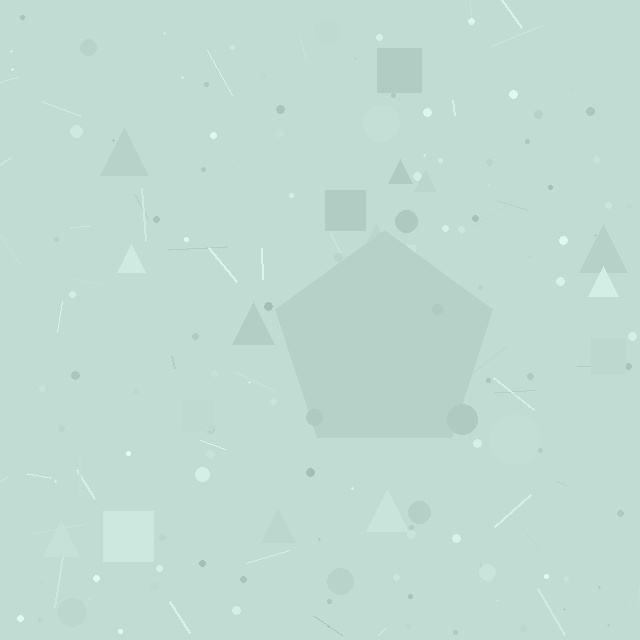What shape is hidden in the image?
A pentagon is hidden in the image.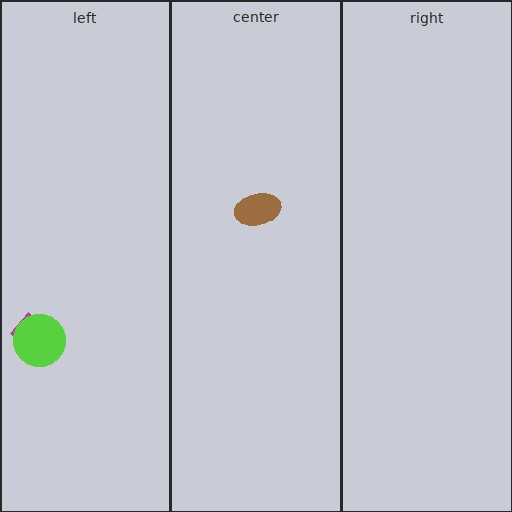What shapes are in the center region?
The brown ellipse.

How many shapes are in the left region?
2.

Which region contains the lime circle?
The left region.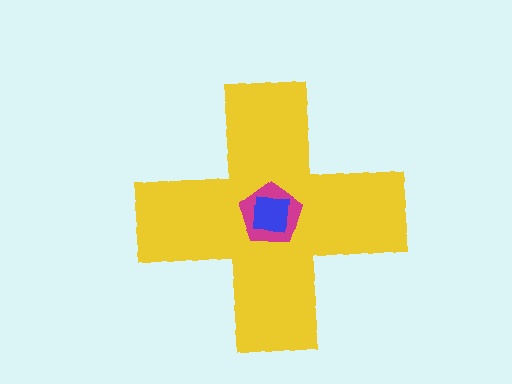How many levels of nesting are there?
3.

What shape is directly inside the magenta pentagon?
The blue square.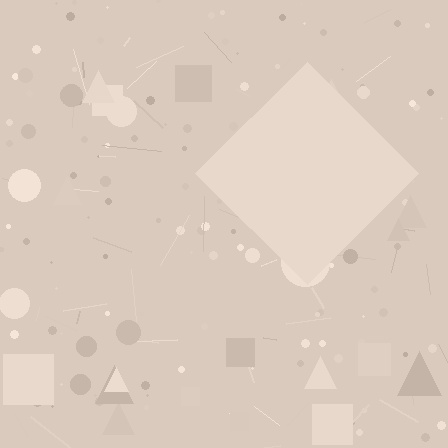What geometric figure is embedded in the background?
A diamond is embedded in the background.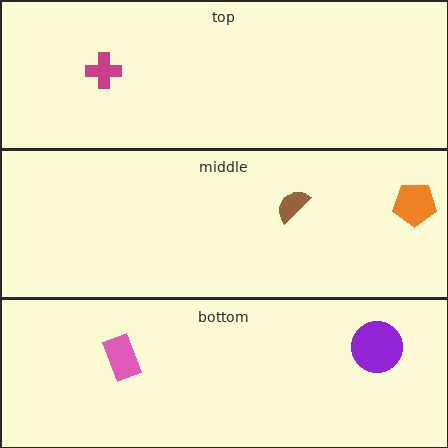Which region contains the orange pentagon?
The middle region.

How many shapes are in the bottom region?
2.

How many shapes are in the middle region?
2.